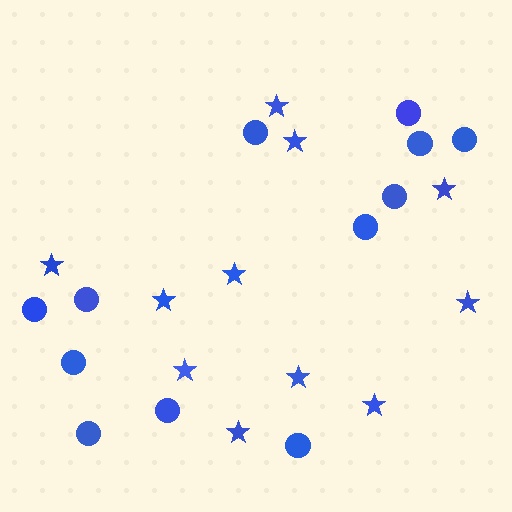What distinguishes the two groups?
There are 2 groups: one group of stars (11) and one group of circles (12).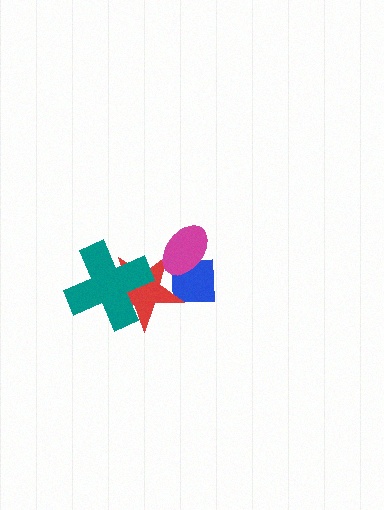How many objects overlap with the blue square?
2 objects overlap with the blue square.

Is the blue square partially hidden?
Yes, it is partially covered by another shape.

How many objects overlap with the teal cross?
1 object overlaps with the teal cross.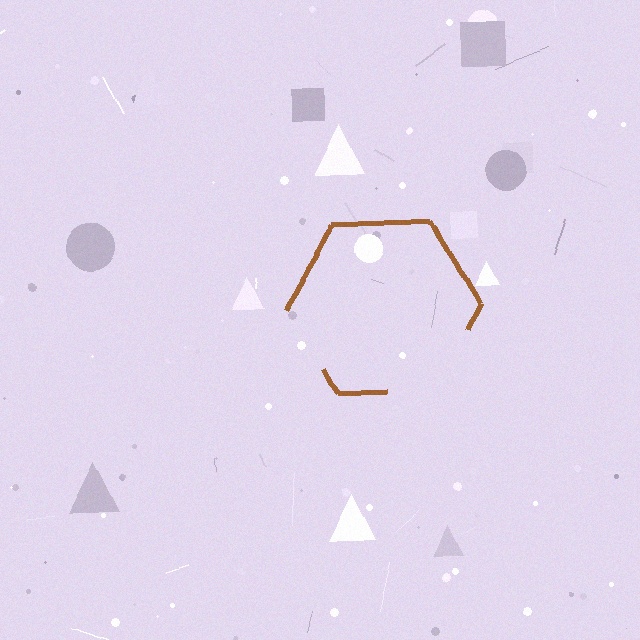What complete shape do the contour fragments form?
The contour fragments form a hexagon.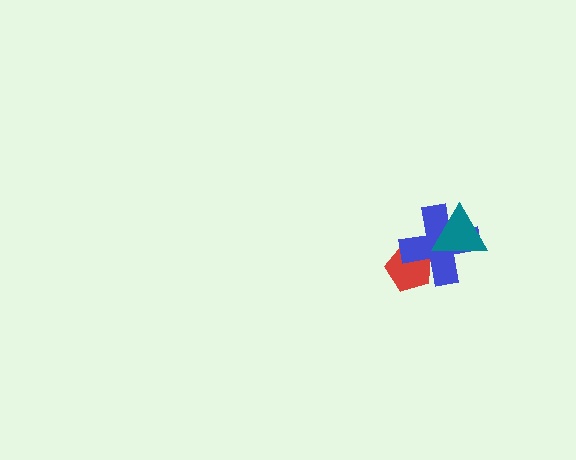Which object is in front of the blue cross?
The teal triangle is in front of the blue cross.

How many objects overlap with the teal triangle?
1 object overlaps with the teal triangle.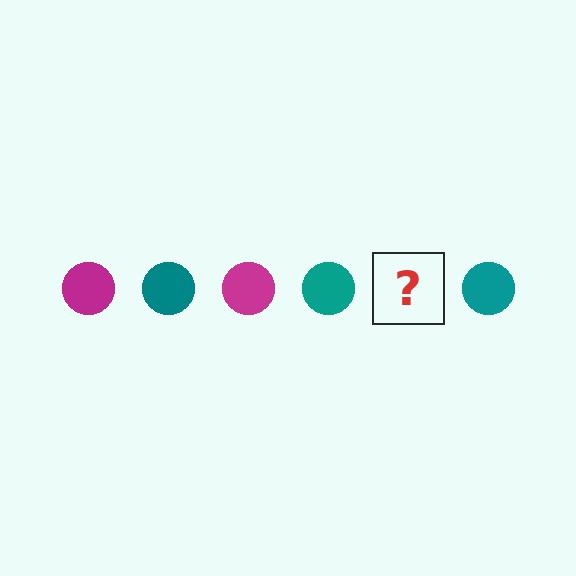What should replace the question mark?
The question mark should be replaced with a magenta circle.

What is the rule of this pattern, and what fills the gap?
The rule is that the pattern cycles through magenta, teal circles. The gap should be filled with a magenta circle.